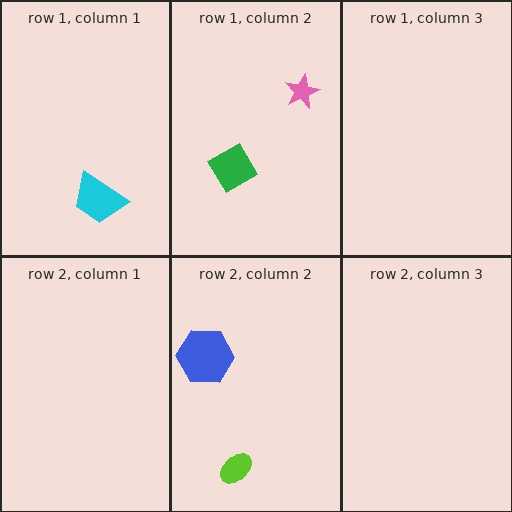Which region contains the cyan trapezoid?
The row 1, column 1 region.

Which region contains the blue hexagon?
The row 2, column 2 region.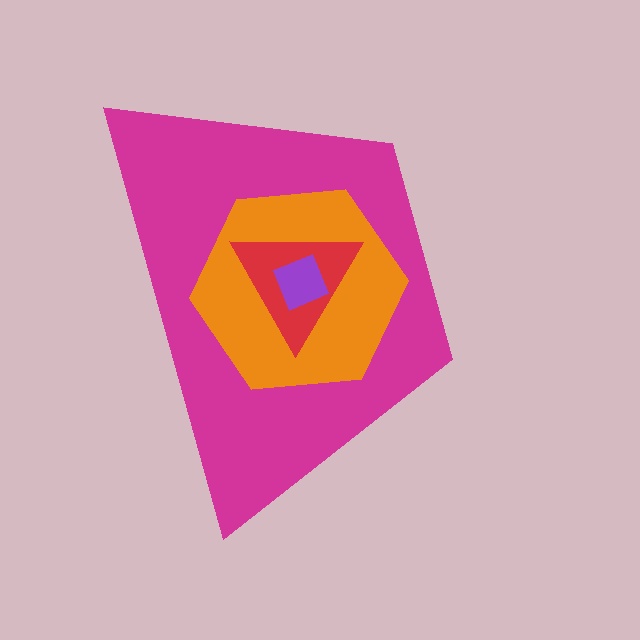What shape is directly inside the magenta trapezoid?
The orange hexagon.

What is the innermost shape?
The purple square.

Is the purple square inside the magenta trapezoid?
Yes.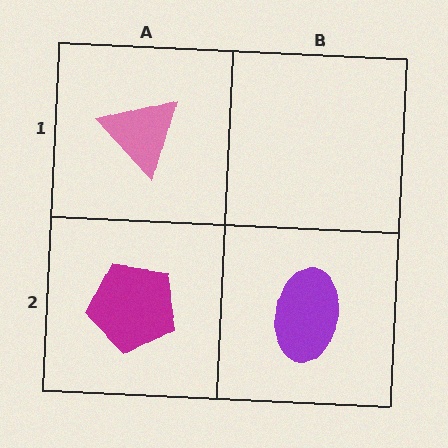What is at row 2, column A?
A magenta pentagon.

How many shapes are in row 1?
1 shape.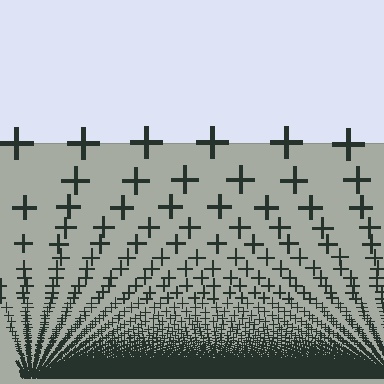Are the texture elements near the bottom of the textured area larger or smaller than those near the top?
Smaller. The gradient is inverted — elements near the bottom are smaller and denser.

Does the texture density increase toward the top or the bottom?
Density increases toward the bottom.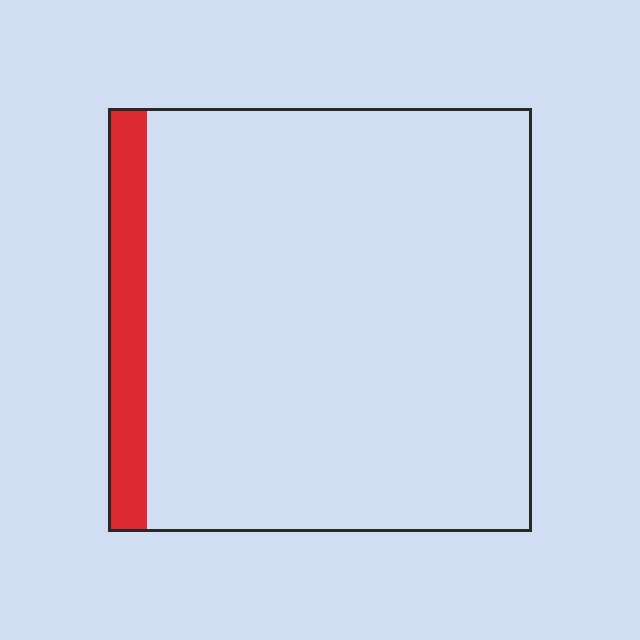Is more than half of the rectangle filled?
No.